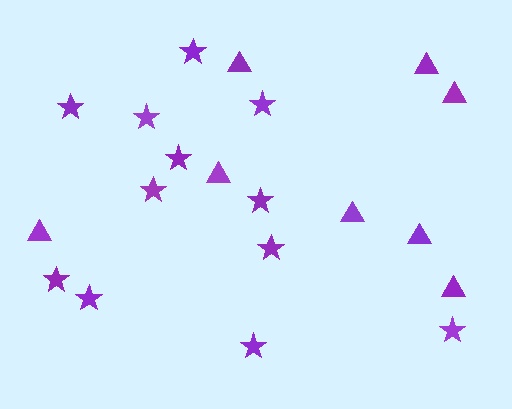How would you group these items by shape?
There are 2 groups: one group of stars (12) and one group of triangles (8).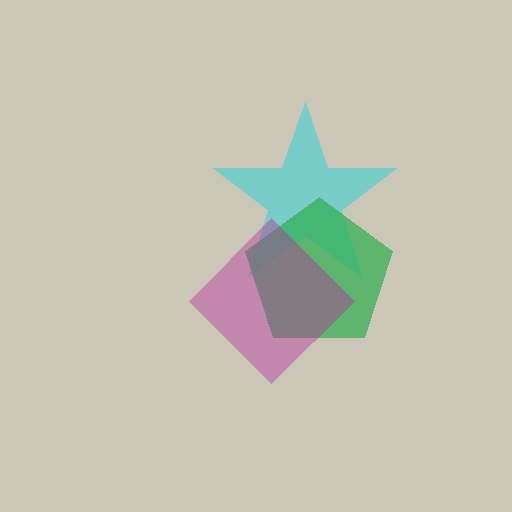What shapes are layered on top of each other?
The layered shapes are: a cyan star, a green pentagon, a magenta diamond.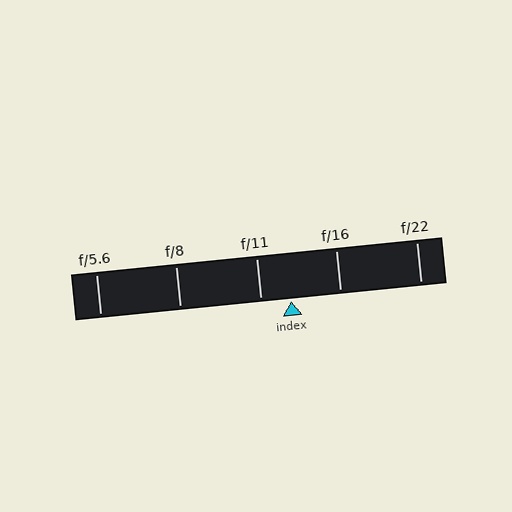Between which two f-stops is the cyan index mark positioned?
The index mark is between f/11 and f/16.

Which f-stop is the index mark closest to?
The index mark is closest to f/11.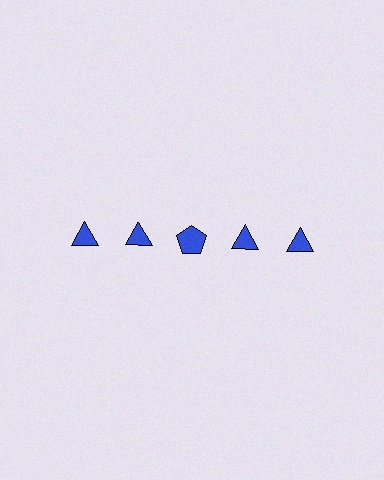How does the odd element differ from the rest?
It has a different shape: pentagon instead of triangle.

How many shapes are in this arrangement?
There are 5 shapes arranged in a grid pattern.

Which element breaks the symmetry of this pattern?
The blue pentagon in the top row, center column breaks the symmetry. All other shapes are blue triangles.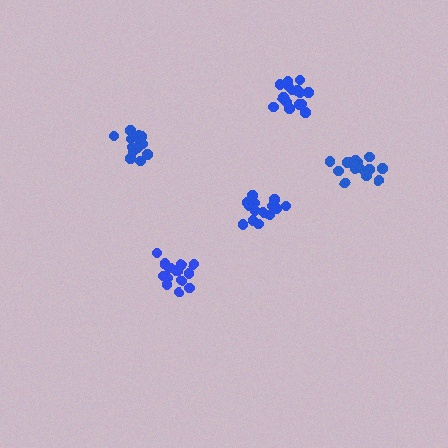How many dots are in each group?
Group 1: 14 dots, Group 2: 16 dots, Group 3: 15 dots, Group 4: 15 dots, Group 5: 14 dots (74 total).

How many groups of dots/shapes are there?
There are 5 groups.